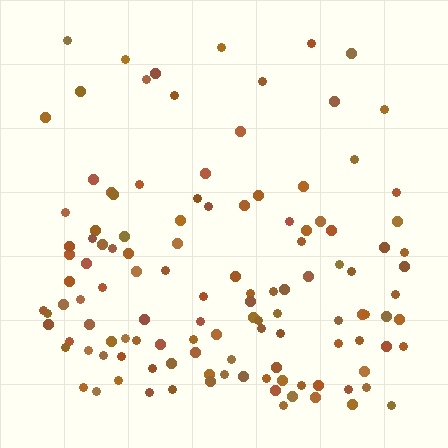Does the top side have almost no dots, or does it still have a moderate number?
Still a moderate number, just noticeably fewer than the bottom.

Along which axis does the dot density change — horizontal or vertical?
Vertical.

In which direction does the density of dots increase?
From top to bottom, with the bottom side densest.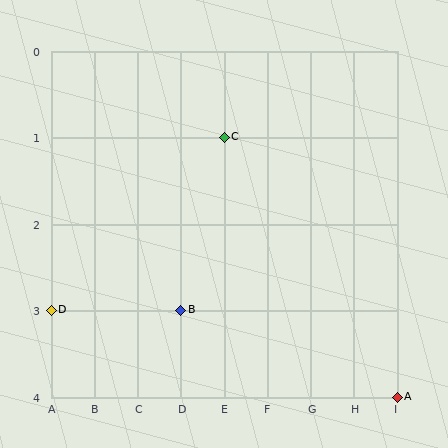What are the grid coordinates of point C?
Point C is at grid coordinates (E, 1).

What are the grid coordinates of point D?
Point D is at grid coordinates (A, 3).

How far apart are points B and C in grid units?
Points B and C are 1 column and 2 rows apart (about 2.2 grid units diagonally).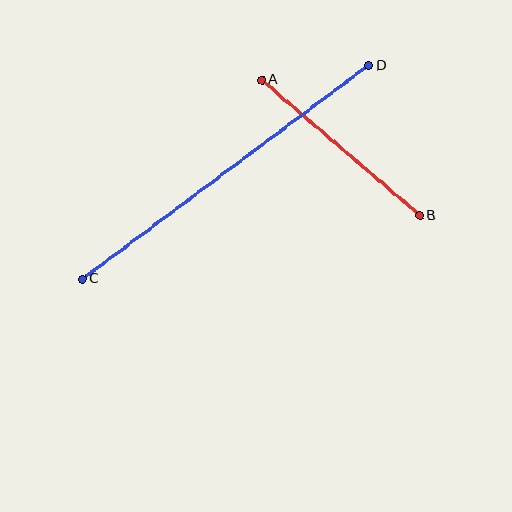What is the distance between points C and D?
The distance is approximately 357 pixels.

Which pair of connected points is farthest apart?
Points C and D are farthest apart.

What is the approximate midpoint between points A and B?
The midpoint is at approximately (341, 148) pixels.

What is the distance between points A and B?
The distance is approximately 208 pixels.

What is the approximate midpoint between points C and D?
The midpoint is at approximately (225, 172) pixels.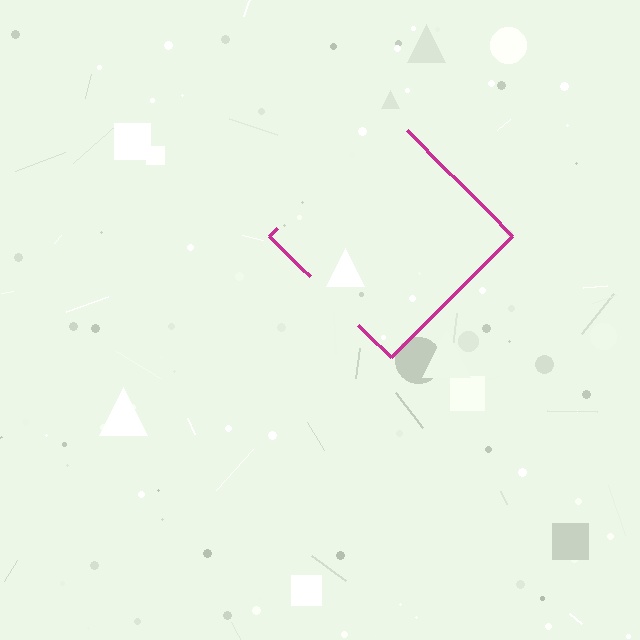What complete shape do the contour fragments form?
The contour fragments form a diamond.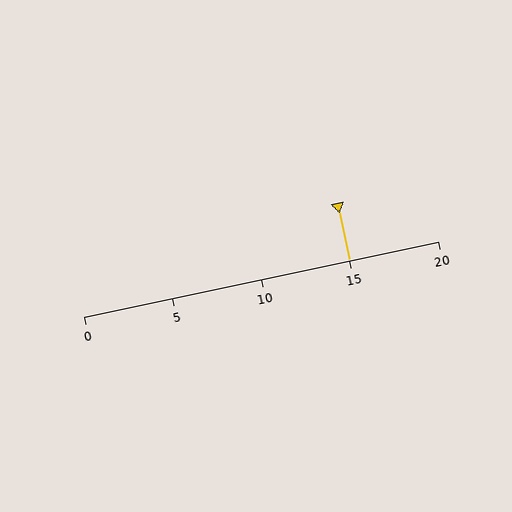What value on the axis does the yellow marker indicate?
The marker indicates approximately 15.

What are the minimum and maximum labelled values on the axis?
The axis runs from 0 to 20.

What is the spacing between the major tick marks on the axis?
The major ticks are spaced 5 apart.